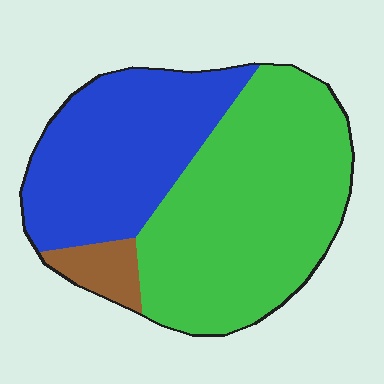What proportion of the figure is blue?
Blue takes up about three eighths (3/8) of the figure.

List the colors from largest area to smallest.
From largest to smallest: green, blue, brown.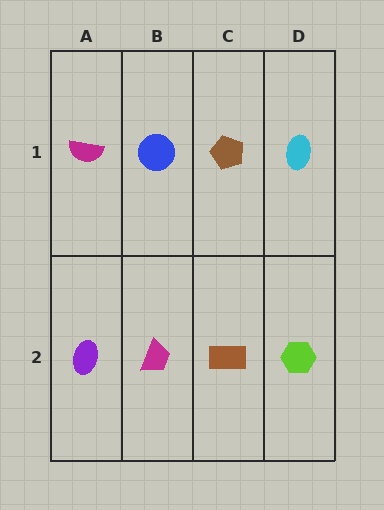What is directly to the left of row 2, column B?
A purple ellipse.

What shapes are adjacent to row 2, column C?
A brown pentagon (row 1, column C), a magenta trapezoid (row 2, column B), a lime hexagon (row 2, column D).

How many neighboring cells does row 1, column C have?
3.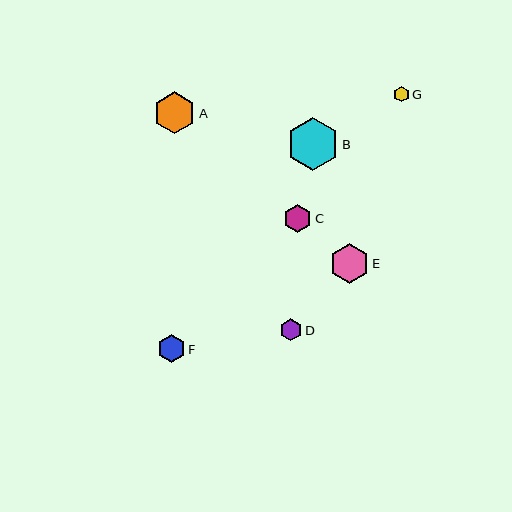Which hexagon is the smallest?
Hexagon G is the smallest with a size of approximately 16 pixels.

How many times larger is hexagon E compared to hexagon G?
Hexagon E is approximately 2.5 times the size of hexagon G.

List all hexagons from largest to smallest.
From largest to smallest: B, A, E, F, C, D, G.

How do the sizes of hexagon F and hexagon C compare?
Hexagon F and hexagon C are approximately the same size.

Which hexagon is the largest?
Hexagon B is the largest with a size of approximately 52 pixels.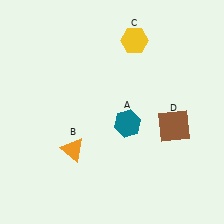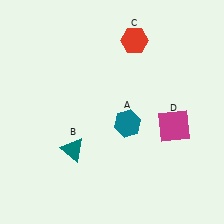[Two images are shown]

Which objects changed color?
B changed from orange to teal. C changed from yellow to red. D changed from brown to magenta.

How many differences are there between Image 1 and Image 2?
There are 3 differences between the two images.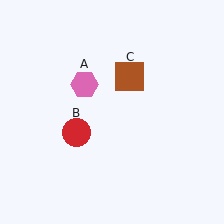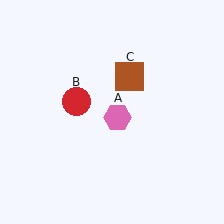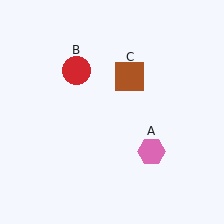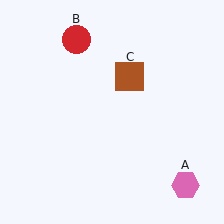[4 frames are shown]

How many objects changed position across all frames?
2 objects changed position: pink hexagon (object A), red circle (object B).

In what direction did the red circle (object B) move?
The red circle (object B) moved up.